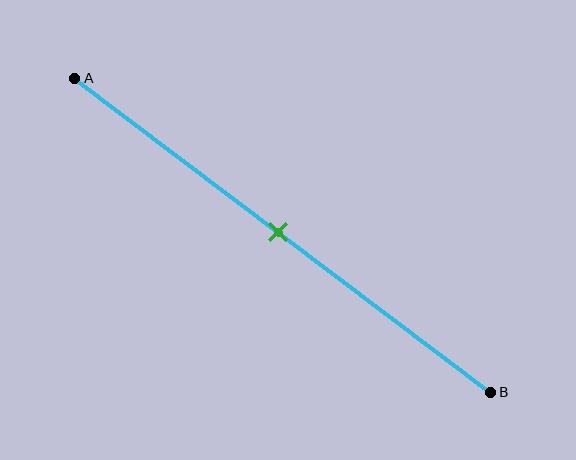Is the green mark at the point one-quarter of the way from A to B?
No, the mark is at about 50% from A, not at the 25% one-quarter point.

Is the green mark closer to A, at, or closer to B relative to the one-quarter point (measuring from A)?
The green mark is closer to point B than the one-quarter point of segment AB.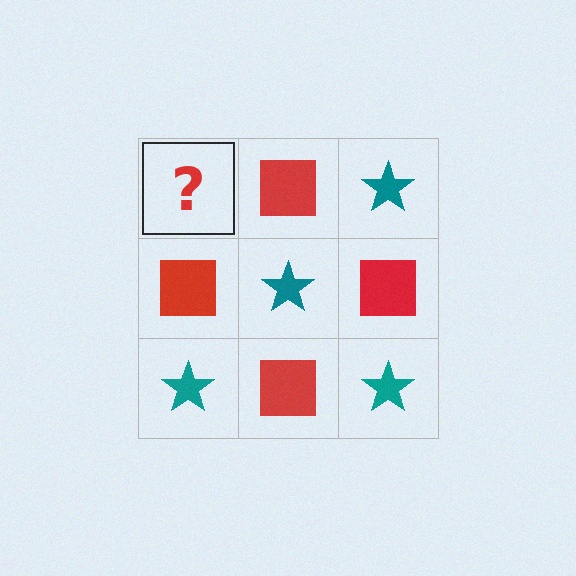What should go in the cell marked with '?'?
The missing cell should contain a teal star.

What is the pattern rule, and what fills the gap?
The rule is that it alternates teal star and red square in a checkerboard pattern. The gap should be filled with a teal star.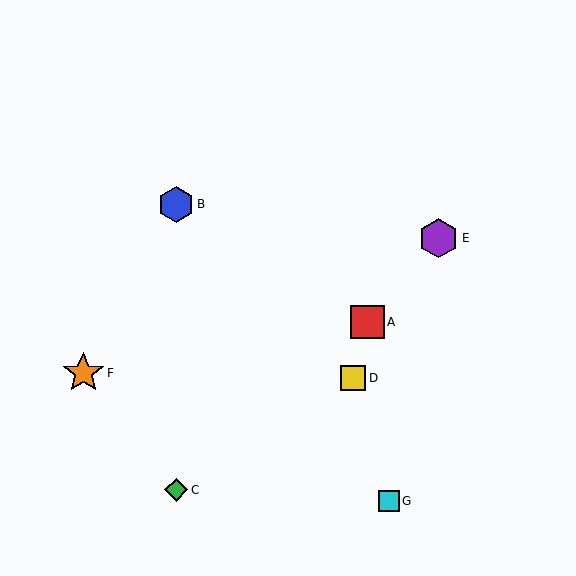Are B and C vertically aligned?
Yes, both are at x≈176.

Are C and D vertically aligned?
No, C is at x≈176 and D is at x≈353.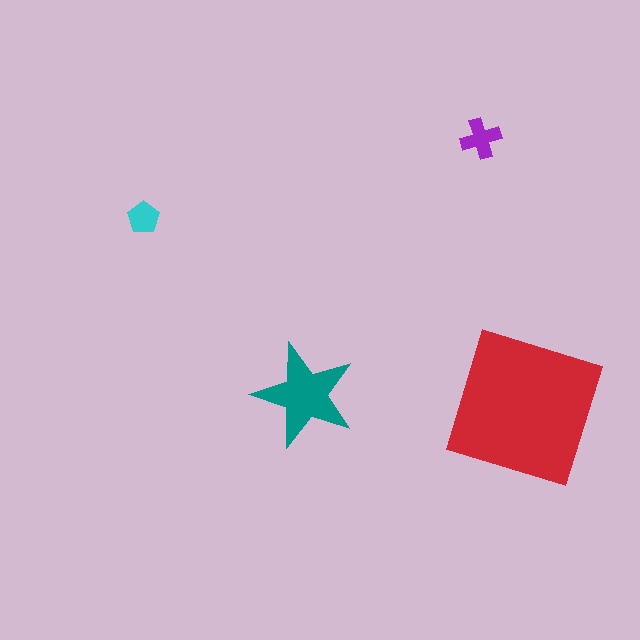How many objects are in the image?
There are 4 objects in the image.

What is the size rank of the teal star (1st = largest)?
2nd.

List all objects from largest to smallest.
The red square, the teal star, the purple cross, the cyan pentagon.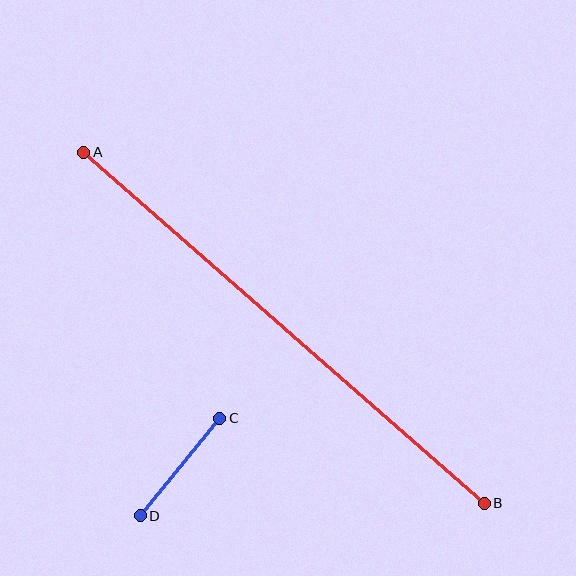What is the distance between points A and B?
The distance is approximately 533 pixels.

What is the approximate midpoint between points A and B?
The midpoint is at approximately (284, 328) pixels.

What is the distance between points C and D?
The distance is approximately 126 pixels.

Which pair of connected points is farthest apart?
Points A and B are farthest apart.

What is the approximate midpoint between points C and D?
The midpoint is at approximately (180, 467) pixels.